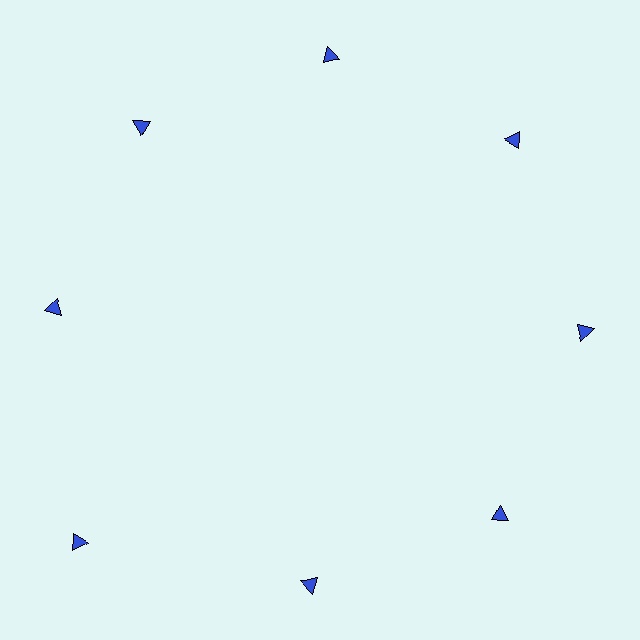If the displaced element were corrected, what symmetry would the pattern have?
It would have 8-fold rotational symmetry — the pattern would map onto itself every 45 degrees.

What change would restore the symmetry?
The symmetry would be restored by moving it inward, back onto the ring so that all 8 triangles sit at equal angles and equal distance from the center.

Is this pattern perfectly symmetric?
No. The 8 blue triangles are arranged in a ring, but one element near the 8 o'clock position is pushed outward from the center, breaking the 8-fold rotational symmetry.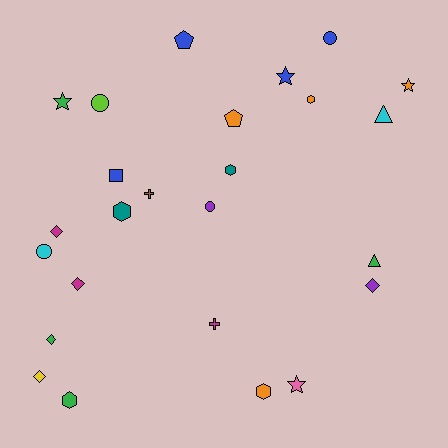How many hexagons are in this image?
There are 5 hexagons.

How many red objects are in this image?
There are no red objects.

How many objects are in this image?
There are 25 objects.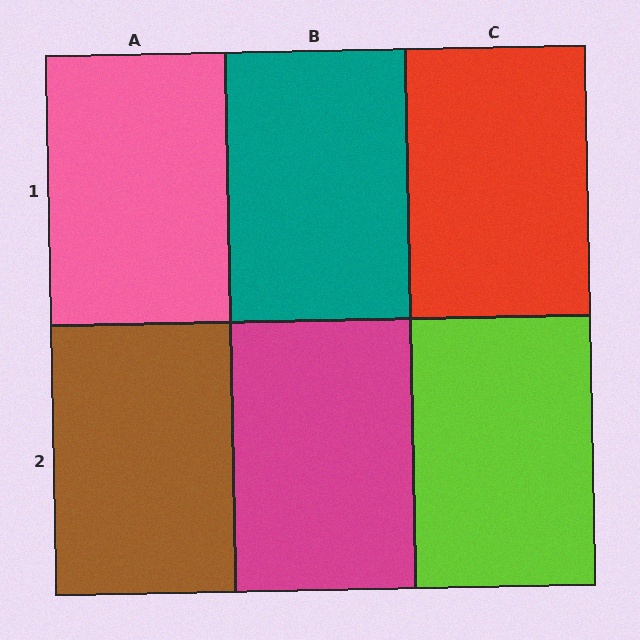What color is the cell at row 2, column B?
Magenta.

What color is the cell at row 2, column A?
Brown.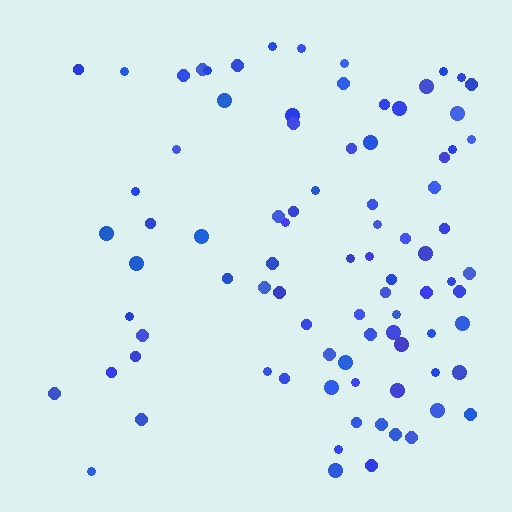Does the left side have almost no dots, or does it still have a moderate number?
Still a moderate number, just noticeably fewer than the right.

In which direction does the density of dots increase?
From left to right, with the right side densest.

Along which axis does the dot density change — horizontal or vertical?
Horizontal.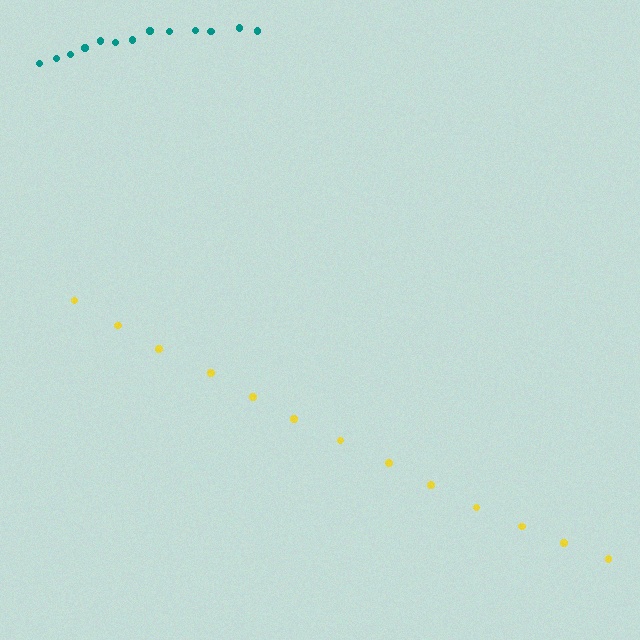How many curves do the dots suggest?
There are 2 distinct paths.